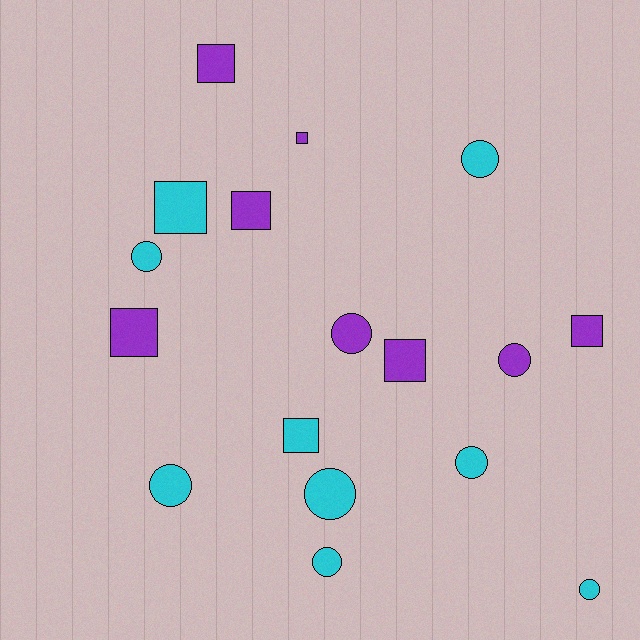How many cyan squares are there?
There are 2 cyan squares.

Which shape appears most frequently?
Circle, with 9 objects.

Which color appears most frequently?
Cyan, with 9 objects.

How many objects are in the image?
There are 17 objects.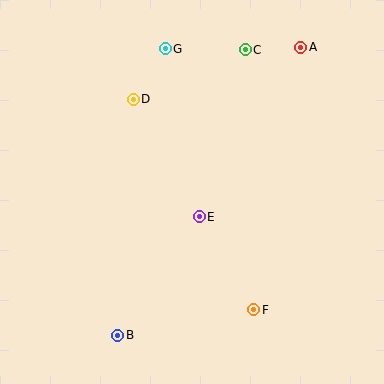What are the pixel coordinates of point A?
Point A is at (301, 47).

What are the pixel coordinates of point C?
Point C is at (245, 50).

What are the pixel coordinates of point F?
Point F is at (254, 310).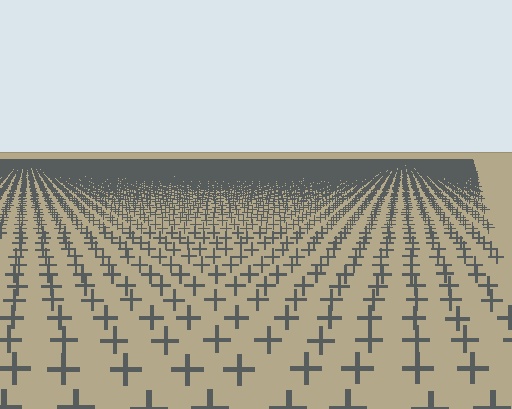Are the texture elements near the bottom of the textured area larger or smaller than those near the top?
Larger. Near the bottom, elements are closer to the viewer and appear at a bigger on-screen size.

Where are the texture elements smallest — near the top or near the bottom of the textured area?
Near the top.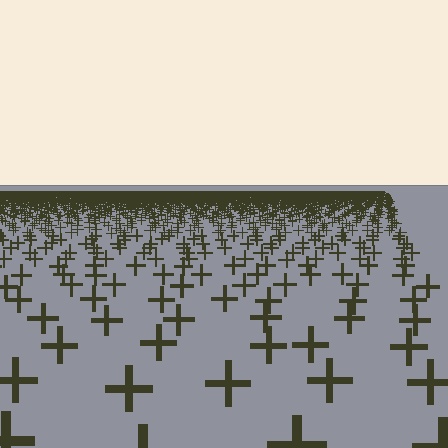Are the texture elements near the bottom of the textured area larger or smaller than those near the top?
Larger. Near the bottom, elements are closer to the viewer and appear at a bigger on-screen size.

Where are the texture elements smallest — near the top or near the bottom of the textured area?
Near the top.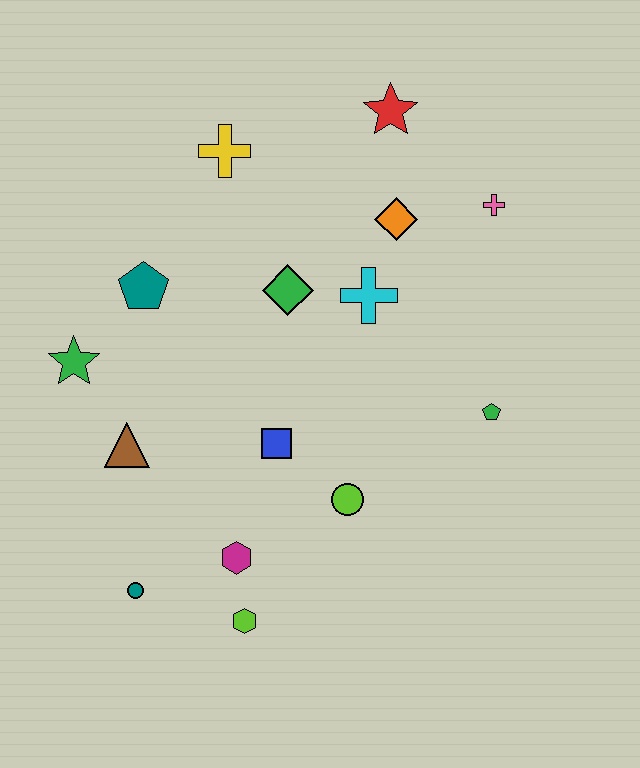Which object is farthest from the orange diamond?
The teal circle is farthest from the orange diamond.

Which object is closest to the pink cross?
The orange diamond is closest to the pink cross.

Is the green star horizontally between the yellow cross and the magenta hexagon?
No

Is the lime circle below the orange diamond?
Yes